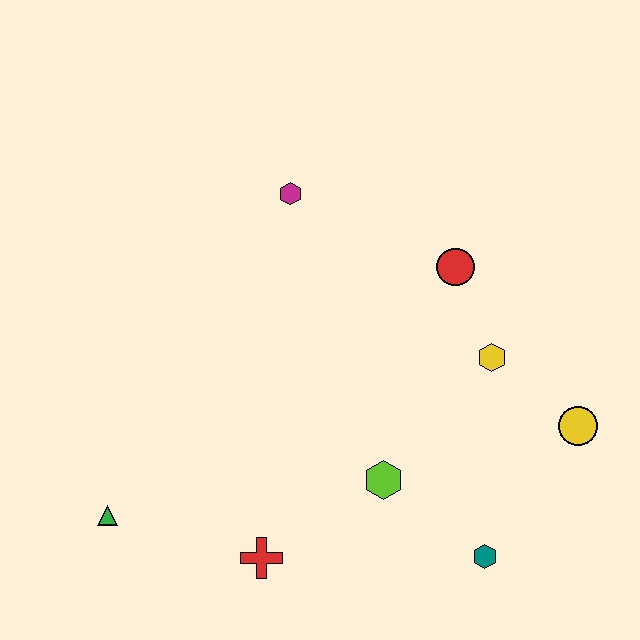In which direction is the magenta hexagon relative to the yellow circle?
The magenta hexagon is to the left of the yellow circle.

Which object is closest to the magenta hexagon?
The red circle is closest to the magenta hexagon.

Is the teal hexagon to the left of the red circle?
No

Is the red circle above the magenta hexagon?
No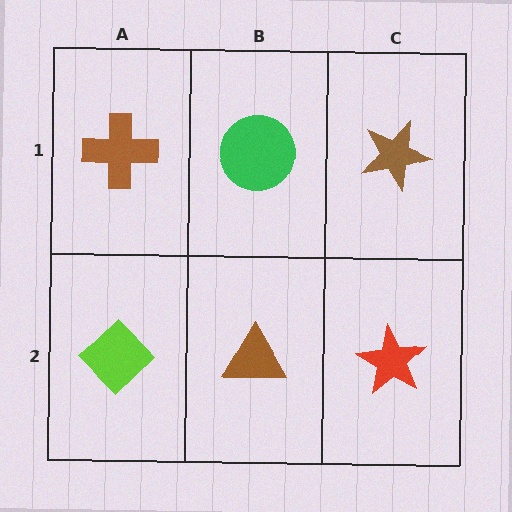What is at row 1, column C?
A brown star.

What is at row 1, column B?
A green circle.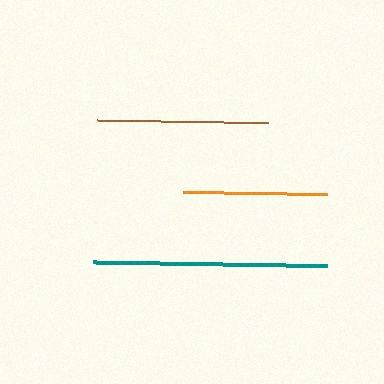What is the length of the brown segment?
The brown segment is approximately 171 pixels long.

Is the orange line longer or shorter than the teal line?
The teal line is longer than the orange line.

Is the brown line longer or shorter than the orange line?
The brown line is longer than the orange line.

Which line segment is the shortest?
The orange line is the shortest at approximately 144 pixels.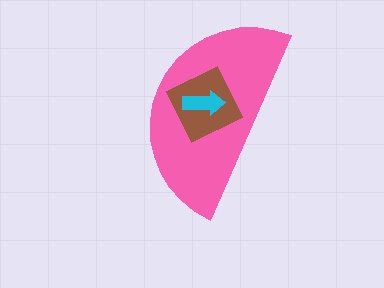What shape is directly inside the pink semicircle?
The brown diamond.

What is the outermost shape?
The pink semicircle.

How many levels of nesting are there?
3.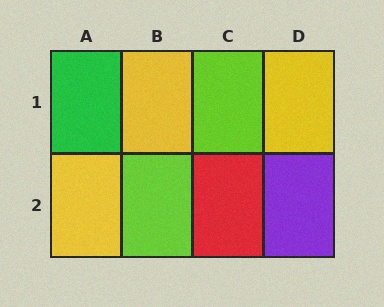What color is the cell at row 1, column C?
Lime.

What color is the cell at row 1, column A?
Green.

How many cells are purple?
1 cell is purple.